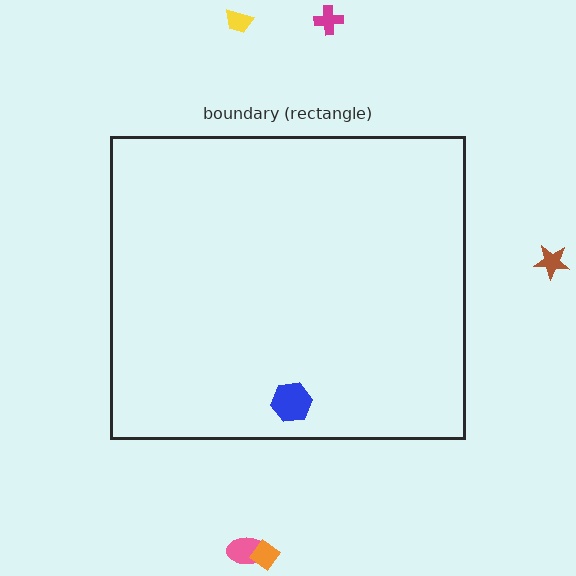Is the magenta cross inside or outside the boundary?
Outside.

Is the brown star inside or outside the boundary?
Outside.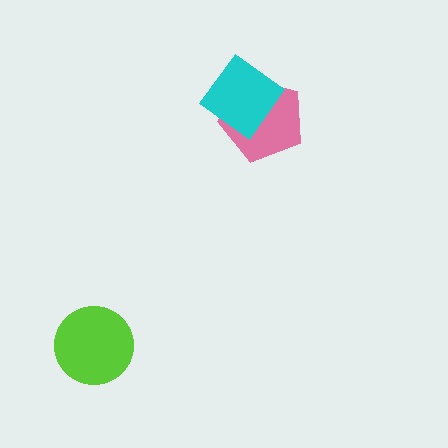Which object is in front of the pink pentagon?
The cyan diamond is in front of the pink pentagon.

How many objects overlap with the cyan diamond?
1 object overlaps with the cyan diamond.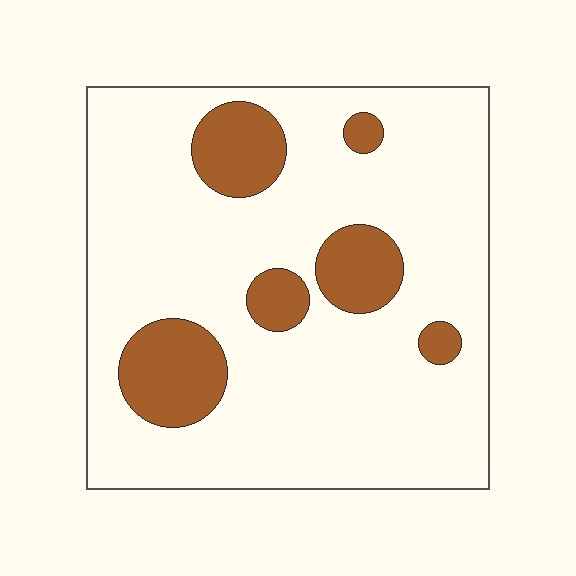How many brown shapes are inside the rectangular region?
6.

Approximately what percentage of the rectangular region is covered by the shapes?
Approximately 20%.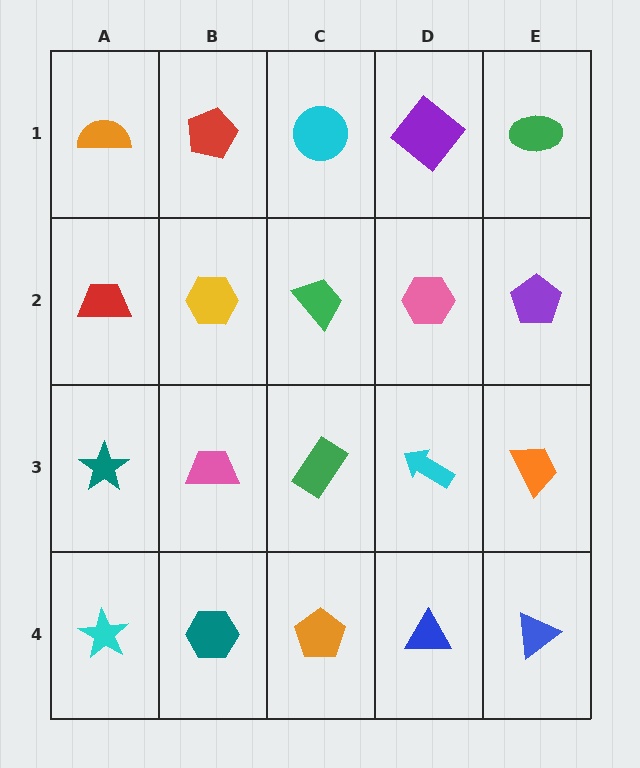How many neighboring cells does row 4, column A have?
2.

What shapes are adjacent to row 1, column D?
A pink hexagon (row 2, column D), a cyan circle (row 1, column C), a green ellipse (row 1, column E).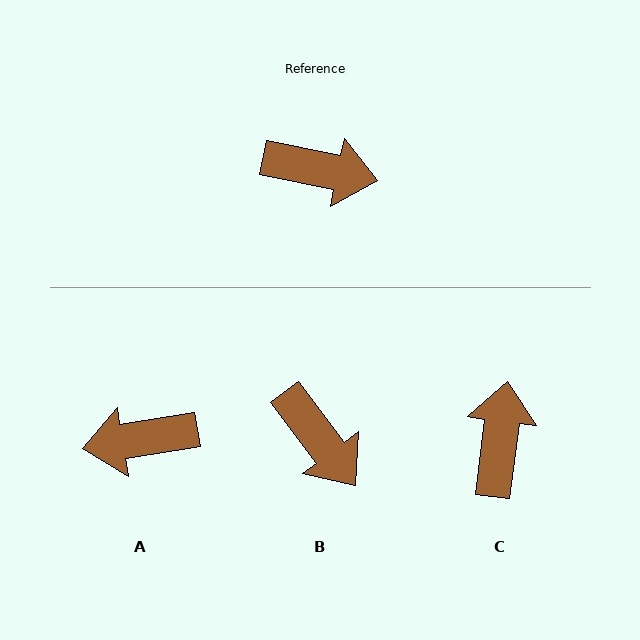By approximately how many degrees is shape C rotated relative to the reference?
Approximately 94 degrees counter-clockwise.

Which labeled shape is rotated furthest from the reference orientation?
A, about 159 degrees away.